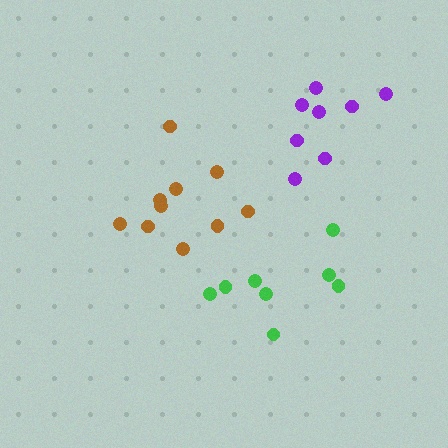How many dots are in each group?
Group 1: 8 dots, Group 2: 8 dots, Group 3: 10 dots (26 total).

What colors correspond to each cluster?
The clusters are colored: green, purple, brown.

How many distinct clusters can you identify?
There are 3 distinct clusters.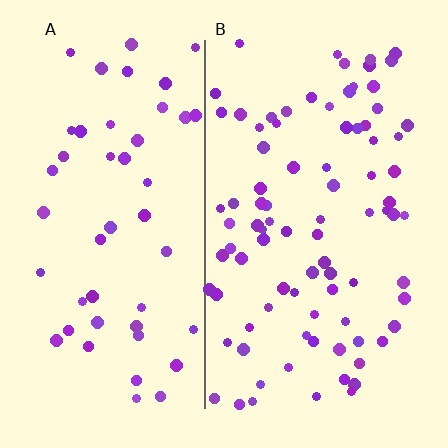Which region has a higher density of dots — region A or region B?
B (the right).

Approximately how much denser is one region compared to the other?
Approximately 1.8× — region B over region A.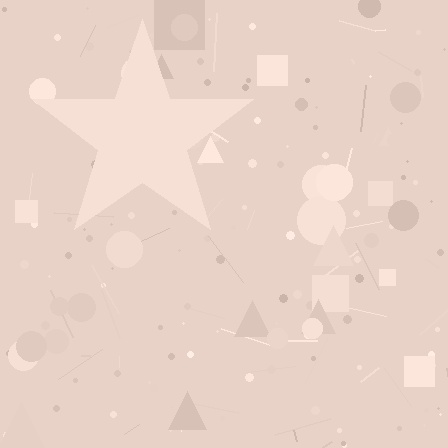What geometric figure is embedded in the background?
A star is embedded in the background.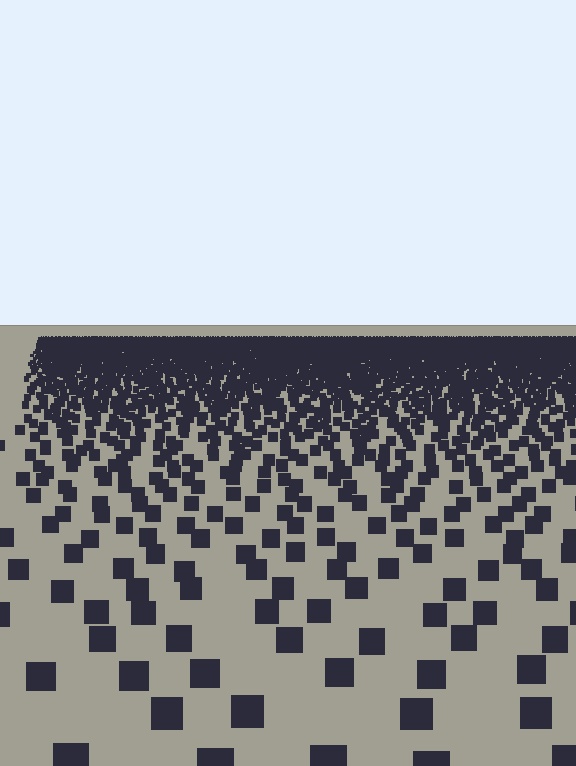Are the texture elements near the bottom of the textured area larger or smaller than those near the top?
Larger. Near the bottom, elements are closer to the viewer and appear at a bigger on-screen size.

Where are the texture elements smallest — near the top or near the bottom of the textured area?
Near the top.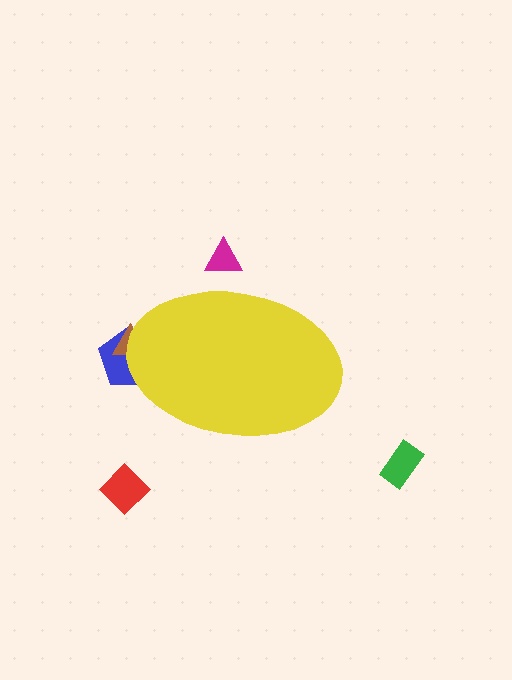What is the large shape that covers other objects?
A yellow ellipse.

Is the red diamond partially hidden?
No, the red diamond is fully visible.